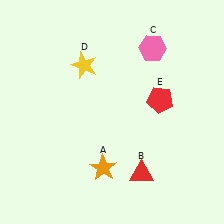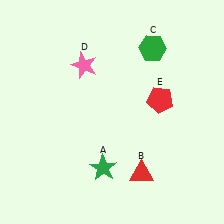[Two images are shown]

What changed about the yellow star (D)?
In Image 1, D is yellow. In Image 2, it changed to pink.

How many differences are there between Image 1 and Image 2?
There are 3 differences between the two images.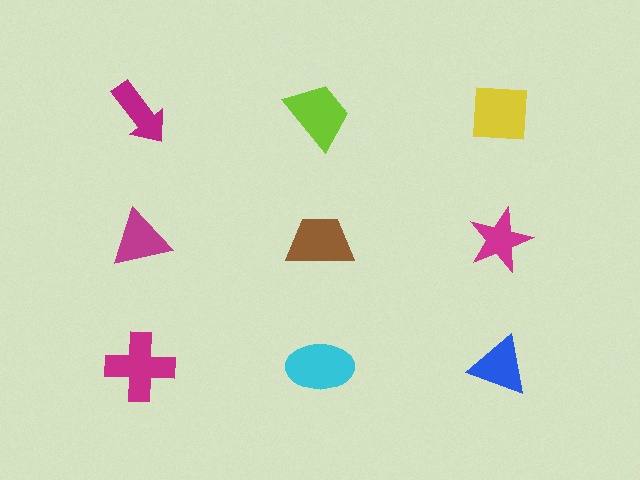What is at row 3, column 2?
A cyan ellipse.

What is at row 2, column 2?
A brown trapezoid.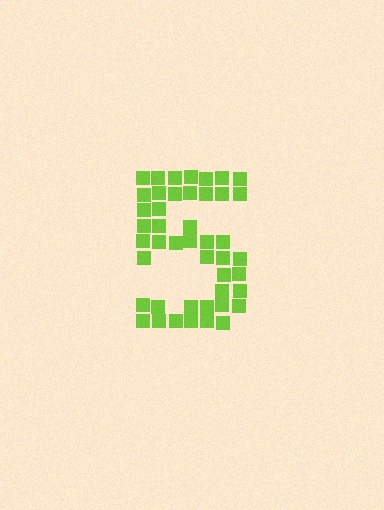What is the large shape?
The large shape is the digit 5.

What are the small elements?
The small elements are squares.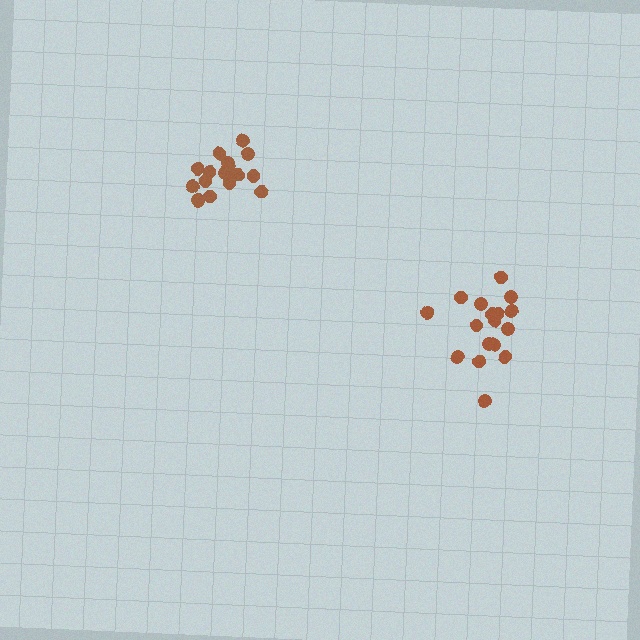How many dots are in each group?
Group 1: 17 dots, Group 2: 17 dots (34 total).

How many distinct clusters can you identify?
There are 2 distinct clusters.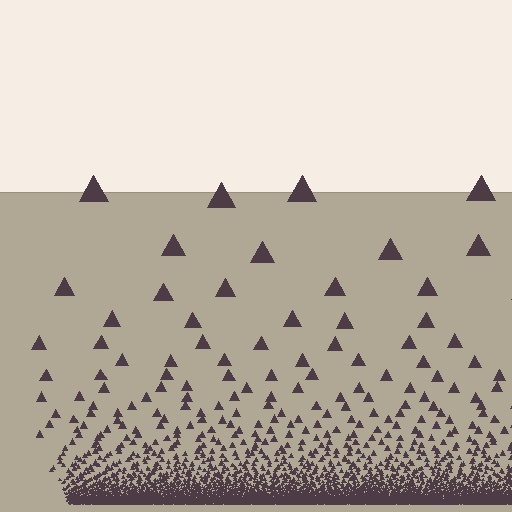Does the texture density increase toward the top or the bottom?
Density increases toward the bottom.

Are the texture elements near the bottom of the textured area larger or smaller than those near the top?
Smaller. The gradient is inverted — elements near the bottom are smaller and denser.